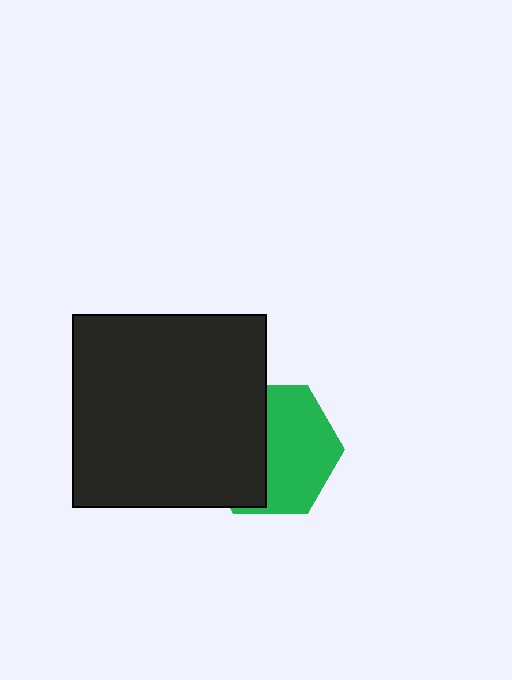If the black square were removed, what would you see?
You would see the complete green hexagon.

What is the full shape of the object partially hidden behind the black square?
The partially hidden object is a green hexagon.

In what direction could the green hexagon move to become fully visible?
The green hexagon could move right. That would shift it out from behind the black square entirely.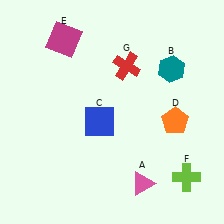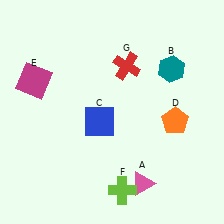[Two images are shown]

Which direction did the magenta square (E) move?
The magenta square (E) moved down.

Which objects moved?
The objects that moved are: the magenta square (E), the lime cross (F).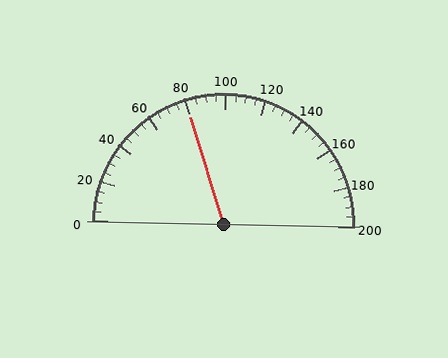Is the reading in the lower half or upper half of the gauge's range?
The reading is in the lower half of the range (0 to 200).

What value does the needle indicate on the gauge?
The needle indicates approximately 80.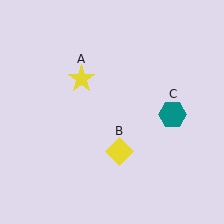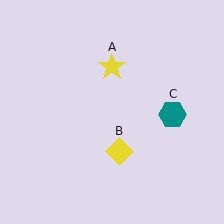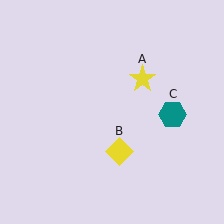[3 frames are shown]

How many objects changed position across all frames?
1 object changed position: yellow star (object A).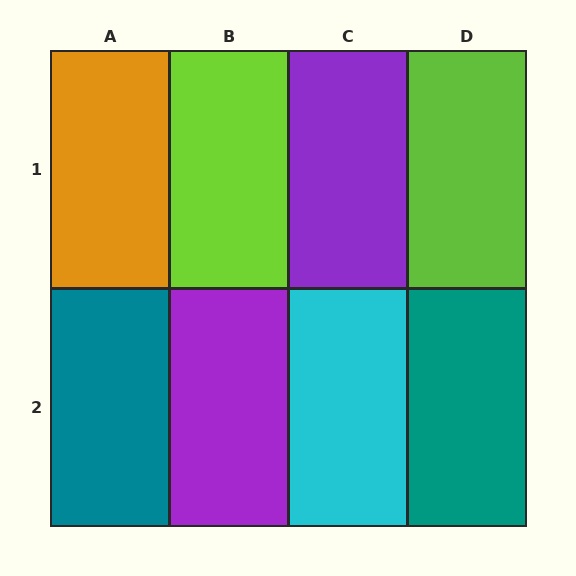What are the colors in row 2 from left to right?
Teal, purple, cyan, teal.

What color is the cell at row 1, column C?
Purple.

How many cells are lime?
2 cells are lime.